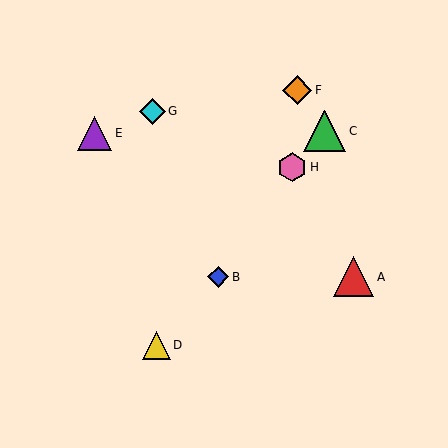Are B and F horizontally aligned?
No, B is at y≈277 and F is at y≈90.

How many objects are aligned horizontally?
2 objects (A, B) are aligned horizontally.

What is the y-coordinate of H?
Object H is at y≈167.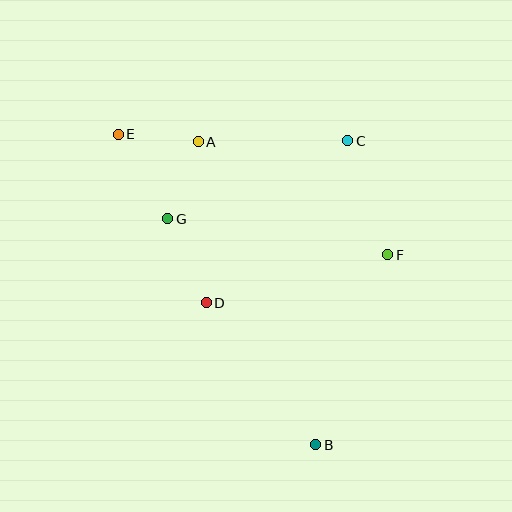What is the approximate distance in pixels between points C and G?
The distance between C and G is approximately 196 pixels.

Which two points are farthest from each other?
Points B and E are farthest from each other.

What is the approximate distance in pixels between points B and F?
The distance between B and F is approximately 203 pixels.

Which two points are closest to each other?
Points A and E are closest to each other.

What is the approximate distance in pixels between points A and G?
The distance between A and G is approximately 83 pixels.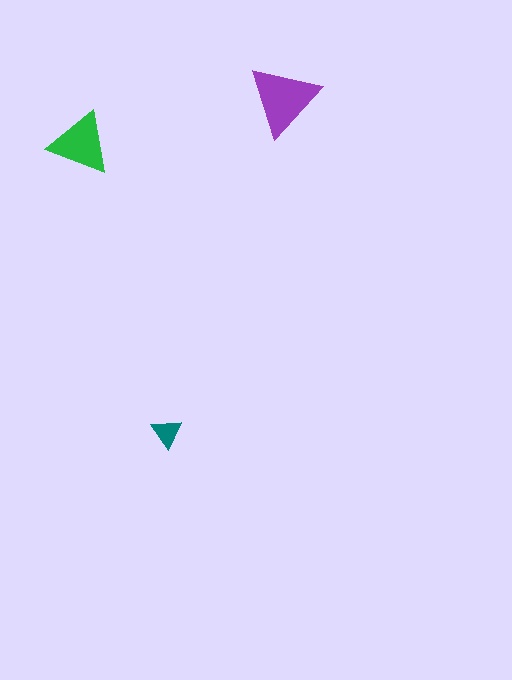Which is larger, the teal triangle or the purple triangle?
The purple one.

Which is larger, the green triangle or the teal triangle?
The green one.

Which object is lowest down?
The teal triangle is bottommost.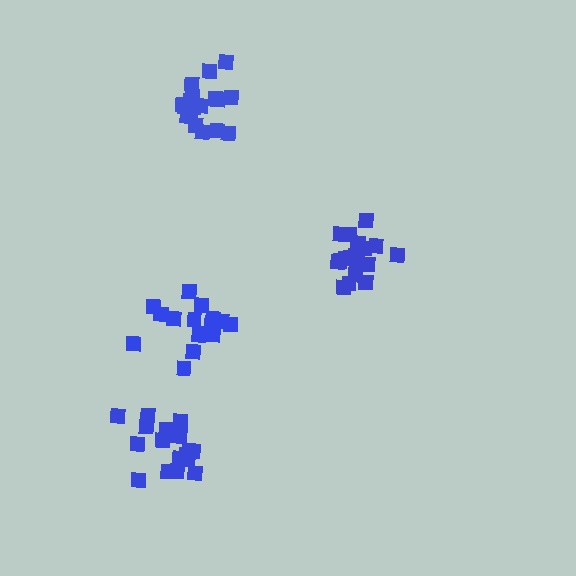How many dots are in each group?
Group 1: 18 dots, Group 2: 18 dots, Group 3: 18 dots, Group 4: 16 dots (70 total).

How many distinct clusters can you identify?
There are 4 distinct clusters.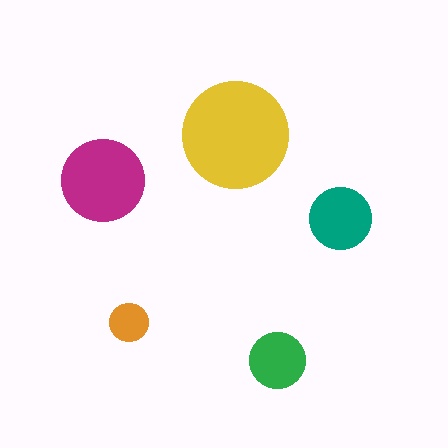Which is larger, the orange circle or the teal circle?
The teal one.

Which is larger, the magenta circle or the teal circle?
The magenta one.